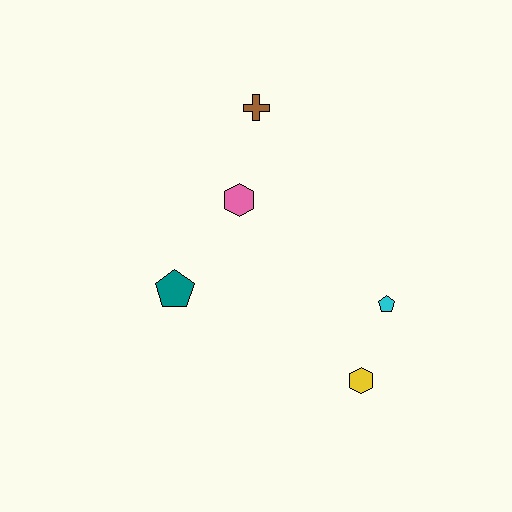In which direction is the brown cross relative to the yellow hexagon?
The brown cross is above the yellow hexagon.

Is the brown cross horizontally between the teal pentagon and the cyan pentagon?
Yes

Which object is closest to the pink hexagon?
The brown cross is closest to the pink hexagon.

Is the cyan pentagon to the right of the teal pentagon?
Yes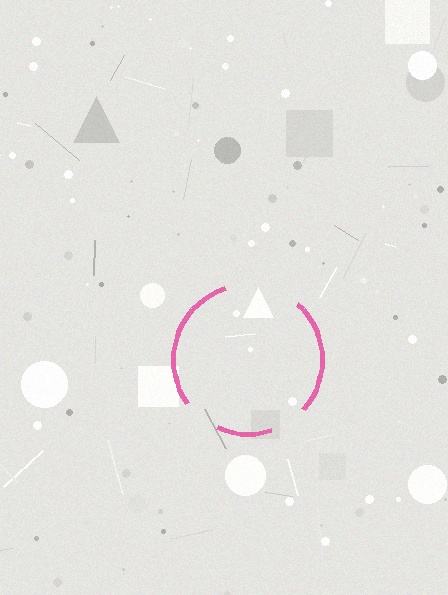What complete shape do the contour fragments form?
The contour fragments form a circle.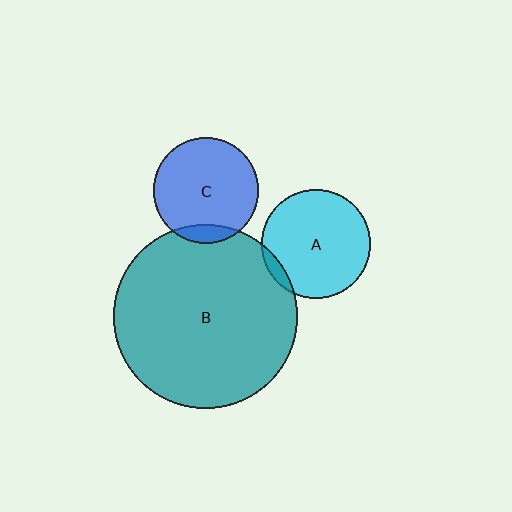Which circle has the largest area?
Circle B (teal).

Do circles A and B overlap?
Yes.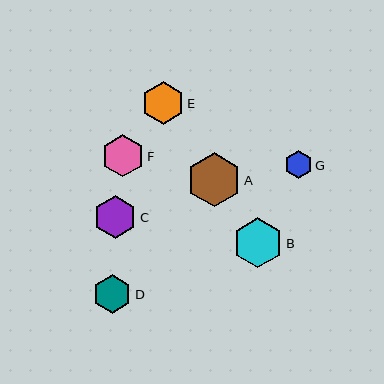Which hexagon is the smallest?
Hexagon G is the smallest with a size of approximately 28 pixels.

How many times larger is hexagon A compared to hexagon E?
Hexagon A is approximately 1.3 times the size of hexagon E.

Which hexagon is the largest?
Hexagon A is the largest with a size of approximately 54 pixels.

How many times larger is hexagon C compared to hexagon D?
Hexagon C is approximately 1.1 times the size of hexagon D.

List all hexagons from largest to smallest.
From largest to smallest: A, B, C, F, E, D, G.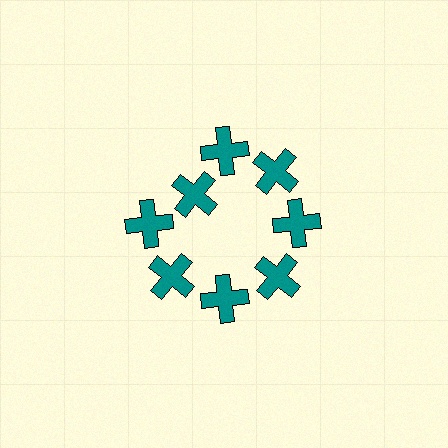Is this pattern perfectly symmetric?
No. The 8 teal crosses are arranged in a ring, but one element near the 10 o'clock position is pulled inward toward the center, breaking the 8-fold rotational symmetry.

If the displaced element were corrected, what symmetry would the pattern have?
It would have 8-fold rotational symmetry — the pattern would map onto itself every 45 degrees.